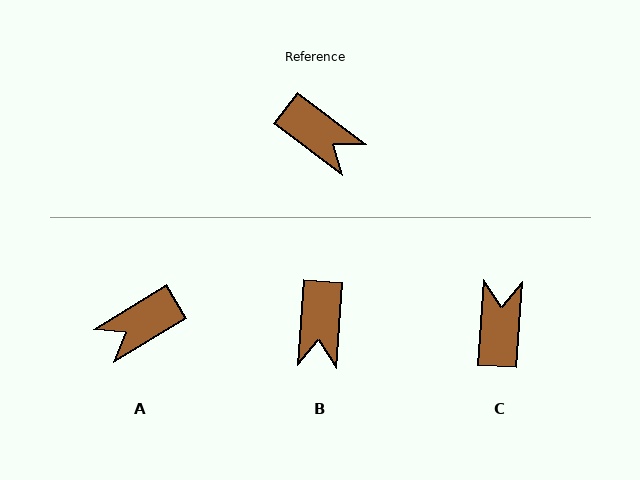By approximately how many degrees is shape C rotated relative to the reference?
Approximately 124 degrees counter-clockwise.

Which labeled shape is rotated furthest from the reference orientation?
C, about 124 degrees away.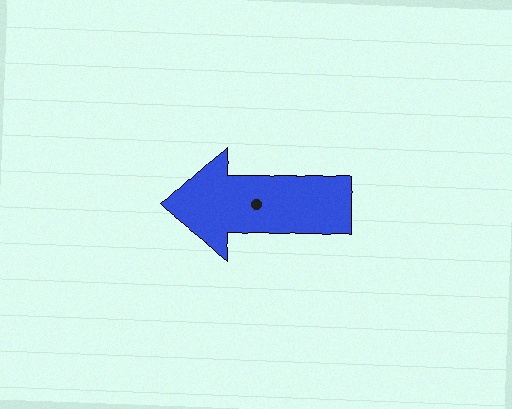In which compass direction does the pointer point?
West.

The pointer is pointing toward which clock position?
Roughly 9 o'clock.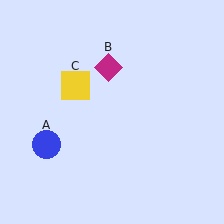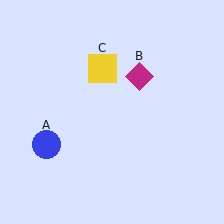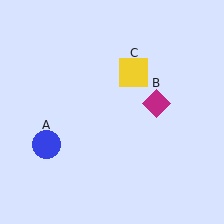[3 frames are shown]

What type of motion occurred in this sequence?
The magenta diamond (object B), yellow square (object C) rotated clockwise around the center of the scene.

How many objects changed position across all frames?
2 objects changed position: magenta diamond (object B), yellow square (object C).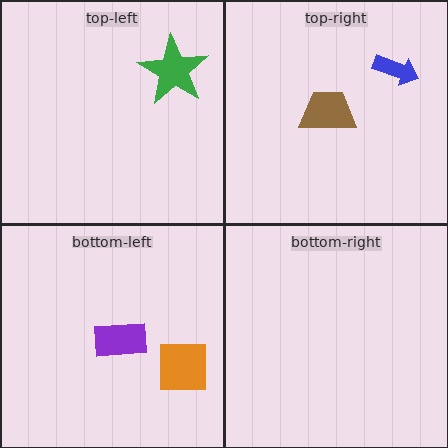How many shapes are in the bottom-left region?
2.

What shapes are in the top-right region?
The blue arrow, the brown trapezoid.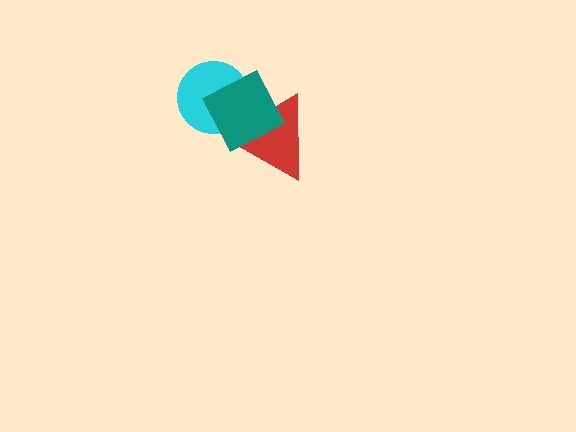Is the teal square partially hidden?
No, no other shape covers it.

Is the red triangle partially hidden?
Yes, it is partially covered by another shape.